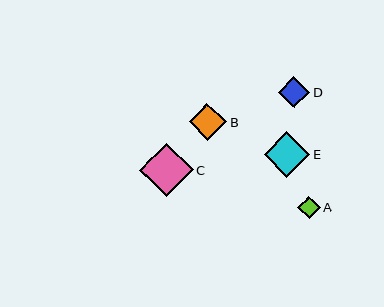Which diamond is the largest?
Diamond C is the largest with a size of approximately 54 pixels.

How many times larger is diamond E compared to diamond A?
Diamond E is approximately 2.1 times the size of diamond A.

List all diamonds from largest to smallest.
From largest to smallest: C, E, B, D, A.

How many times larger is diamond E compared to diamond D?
Diamond E is approximately 1.5 times the size of diamond D.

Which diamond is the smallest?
Diamond A is the smallest with a size of approximately 22 pixels.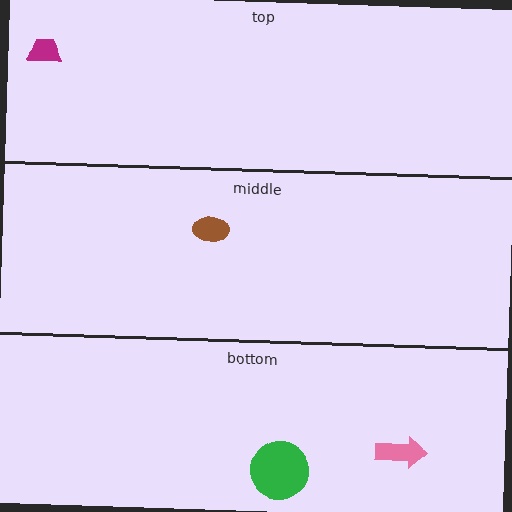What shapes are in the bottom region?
The pink arrow, the green circle.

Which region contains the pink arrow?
The bottom region.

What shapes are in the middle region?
The brown ellipse.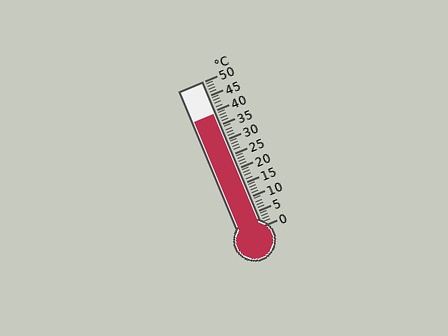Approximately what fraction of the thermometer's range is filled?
The thermometer is filled to approximately 80% of its range.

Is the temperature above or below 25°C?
The temperature is above 25°C.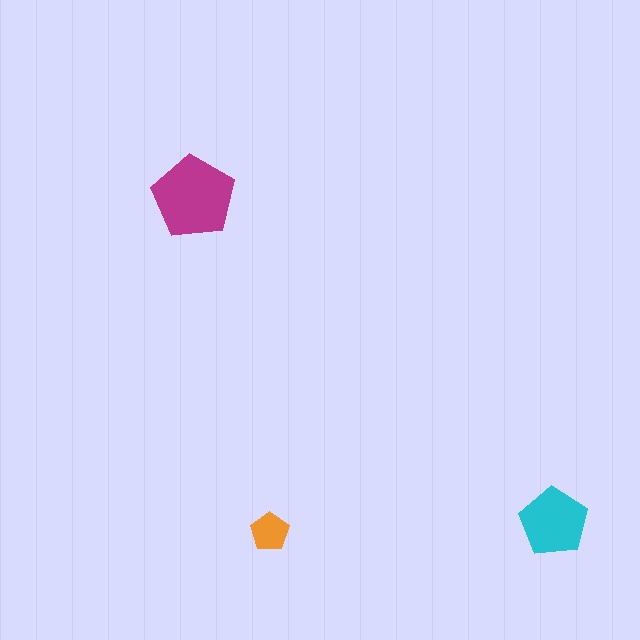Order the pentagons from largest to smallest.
the magenta one, the cyan one, the orange one.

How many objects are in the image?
There are 3 objects in the image.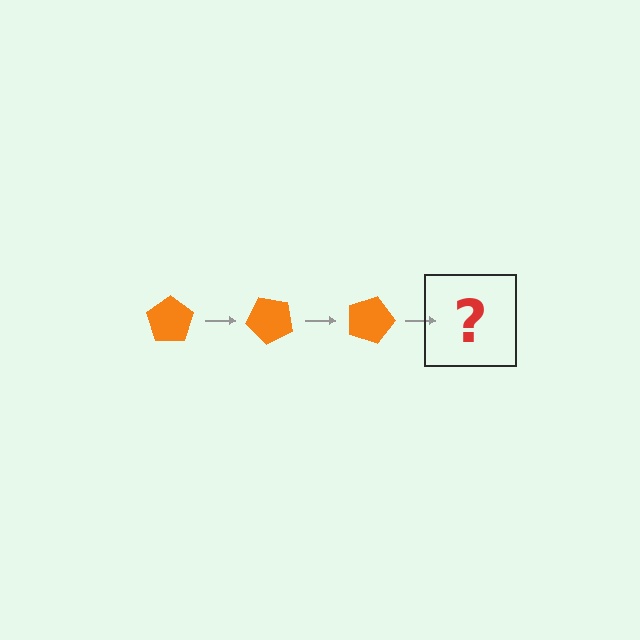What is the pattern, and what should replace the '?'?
The pattern is that the pentagon rotates 45 degrees each step. The '?' should be an orange pentagon rotated 135 degrees.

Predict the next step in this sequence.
The next step is an orange pentagon rotated 135 degrees.